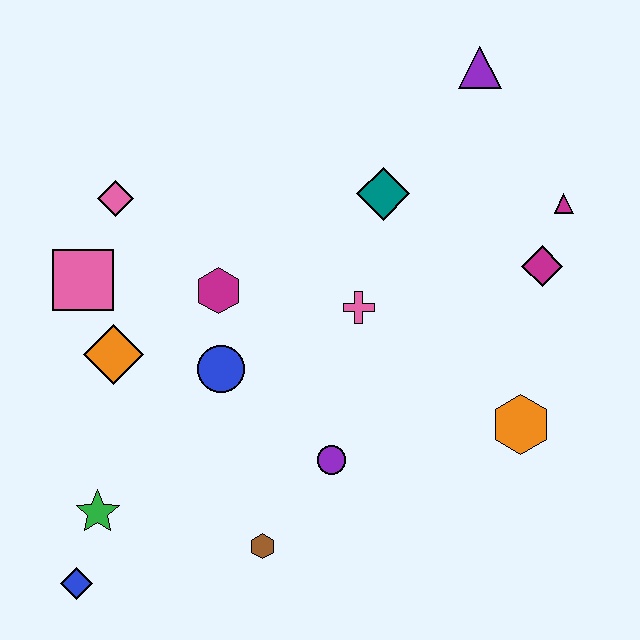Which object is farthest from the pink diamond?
The orange hexagon is farthest from the pink diamond.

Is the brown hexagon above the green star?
No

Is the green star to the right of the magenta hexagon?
No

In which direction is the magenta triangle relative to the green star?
The magenta triangle is to the right of the green star.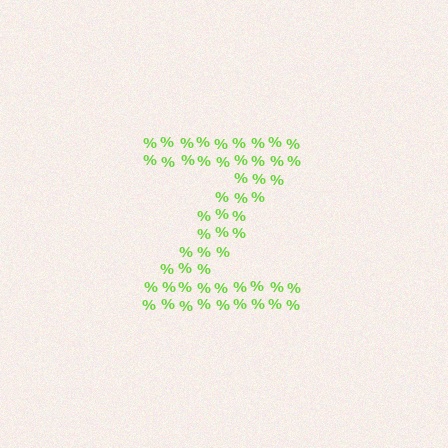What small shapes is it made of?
It is made of small percent signs.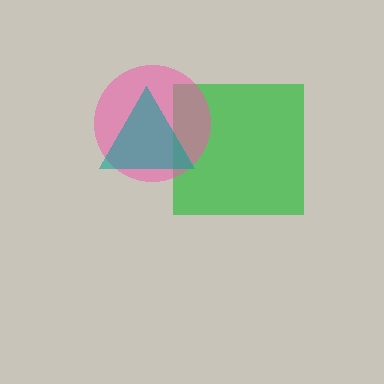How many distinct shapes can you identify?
There are 3 distinct shapes: a green square, a pink circle, a teal triangle.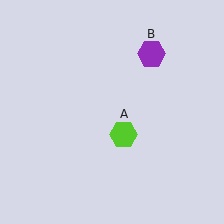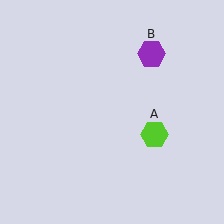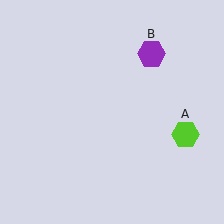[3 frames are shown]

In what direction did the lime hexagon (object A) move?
The lime hexagon (object A) moved right.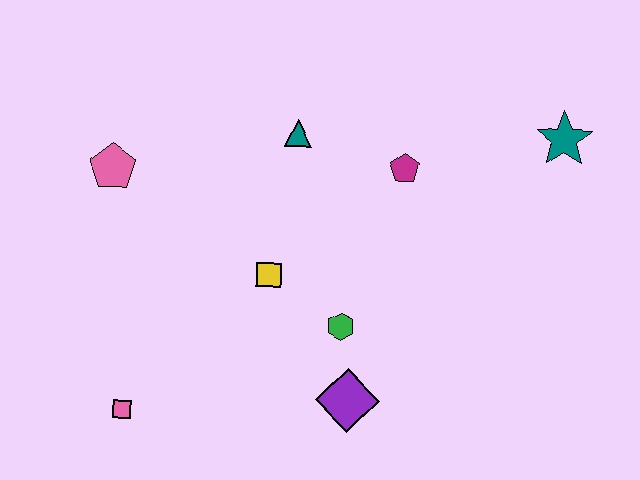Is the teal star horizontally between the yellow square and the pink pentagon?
No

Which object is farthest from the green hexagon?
The teal star is farthest from the green hexagon.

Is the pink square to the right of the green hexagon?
No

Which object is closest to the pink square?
The yellow square is closest to the pink square.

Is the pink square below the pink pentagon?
Yes